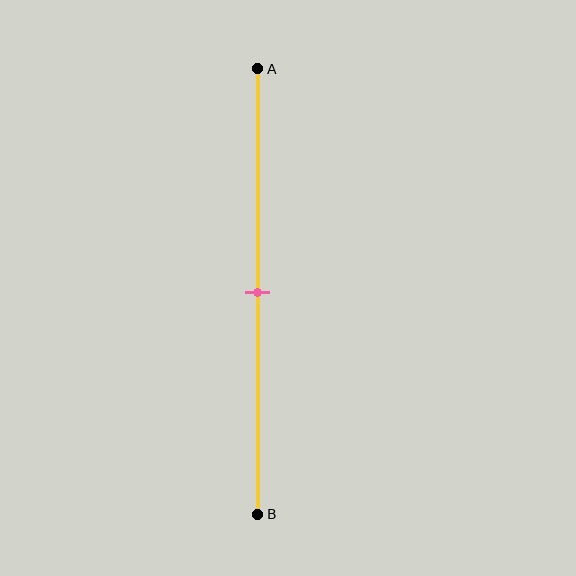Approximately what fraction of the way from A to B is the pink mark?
The pink mark is approximately 50% of the way from A to B.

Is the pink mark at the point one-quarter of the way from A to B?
No, the mark is at about 50% from A, not at the 25% one-quarter point.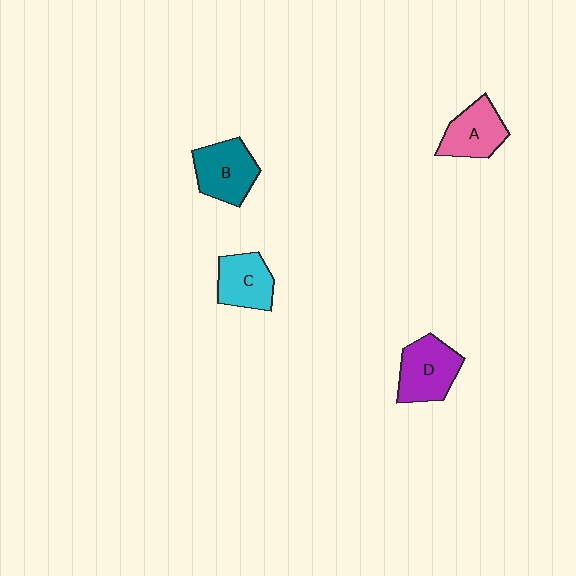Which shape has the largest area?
Shape D (purple).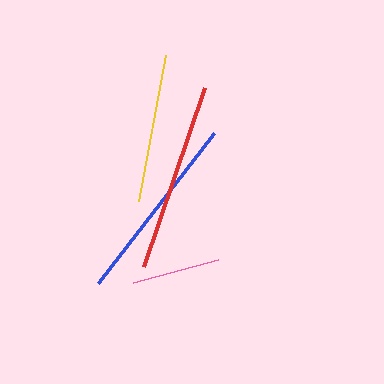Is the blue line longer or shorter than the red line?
The blue line is longer than the red line.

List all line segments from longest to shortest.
From longest to shortest: blue, red, yellow, pink.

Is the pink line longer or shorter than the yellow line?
The yellow line is longer than the pink line.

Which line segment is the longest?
The blue line is the longest at approximately 190 pixels.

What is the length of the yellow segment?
The yellow segment is approximately 149 pixels long.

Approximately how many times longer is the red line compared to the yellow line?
The red line is approximately 1.3 times the length of the yellow line.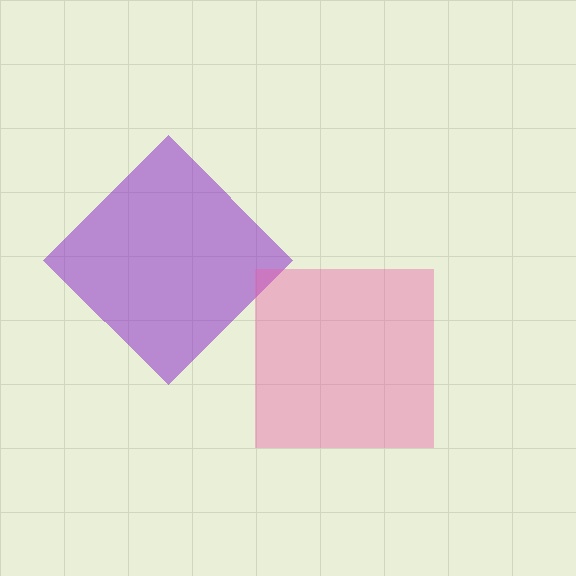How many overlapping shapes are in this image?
There are 2 overlapping shapes in the image.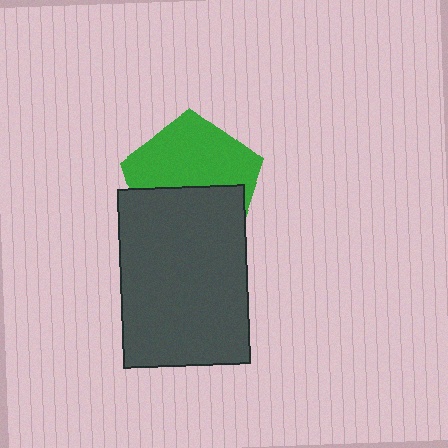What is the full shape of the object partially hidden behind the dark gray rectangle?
The partially hidden object is a green pentagon.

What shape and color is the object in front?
The object in front is a dark gray rectangle.